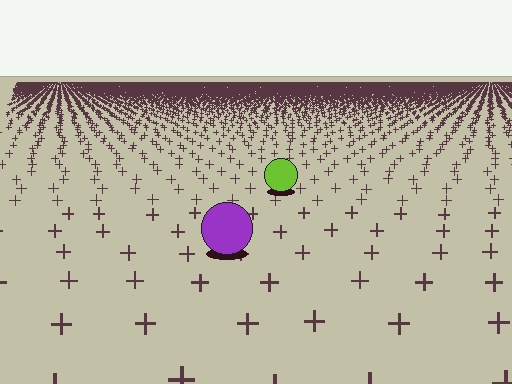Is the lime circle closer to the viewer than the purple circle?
No. The purple circle is closer — you can tell from the texture gradient: the ground texture is coarser near it.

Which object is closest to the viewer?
The purple circle is closest. The texture marks near it are larger and more spread out.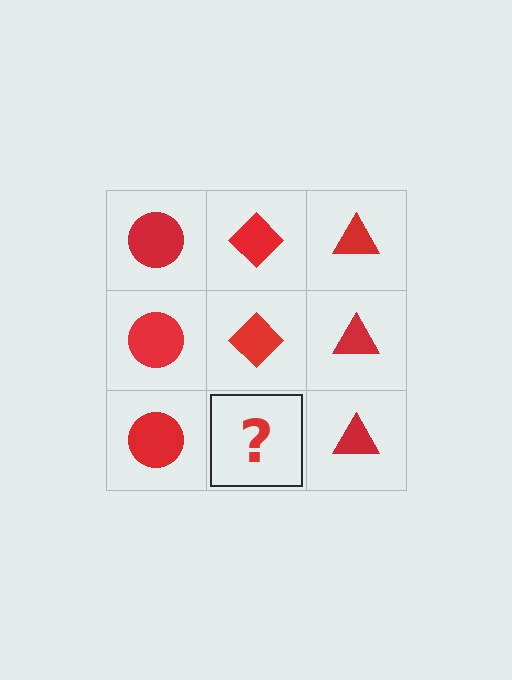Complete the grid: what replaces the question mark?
The question mark should be replaced with a red diamond.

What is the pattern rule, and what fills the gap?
The rule is that each column has a consistent shape. The gap should be filled with a red diamond.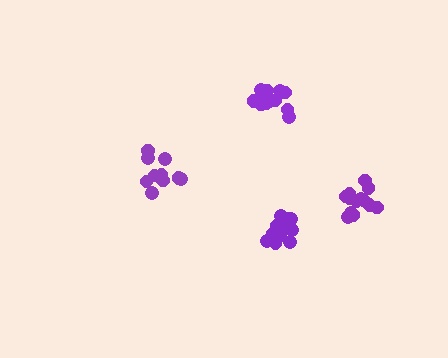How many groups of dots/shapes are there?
There are 4 groups.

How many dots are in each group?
Group 1: 10 dots, Group 2: 13 dots, Group 3: 13 dots, Group 4: 12 dots (48 total).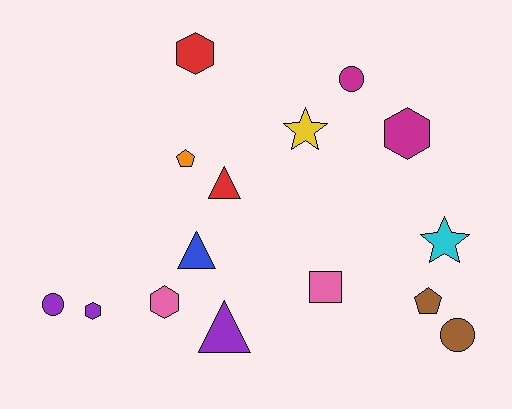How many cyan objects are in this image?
There is 1 cyan object.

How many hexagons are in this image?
There are 4 hexagons.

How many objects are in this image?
There are 15 objects.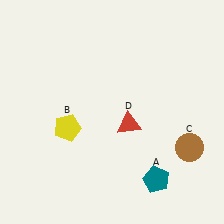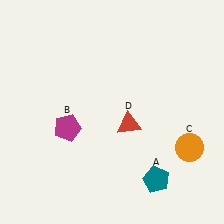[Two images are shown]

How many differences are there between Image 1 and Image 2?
There are 2 differences between the two images.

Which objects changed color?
B changed from yellow to magenta. C changed from brown to orange.